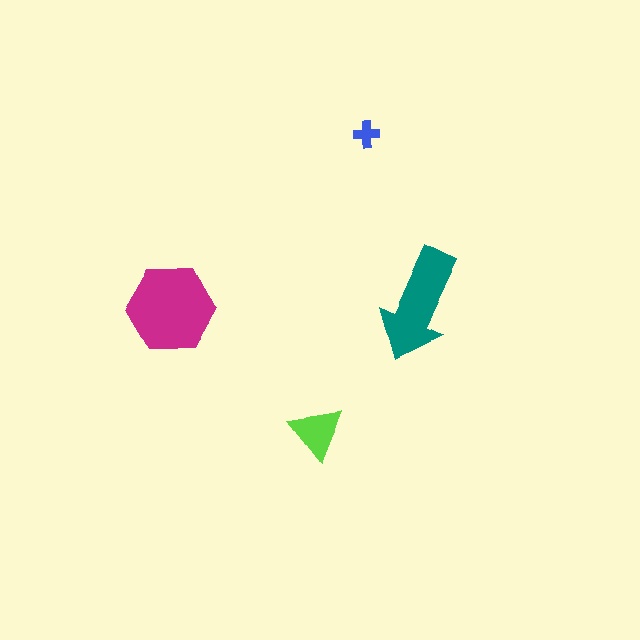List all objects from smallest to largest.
The blue cross, the lime triangle, the teal arrow, the magenta hexagon.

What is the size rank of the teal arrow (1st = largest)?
2nd.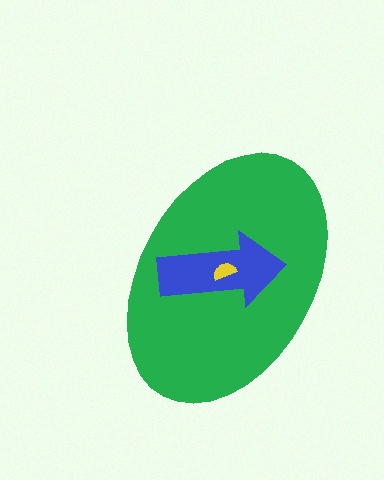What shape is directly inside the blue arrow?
The yellow semicircle.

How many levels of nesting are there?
3.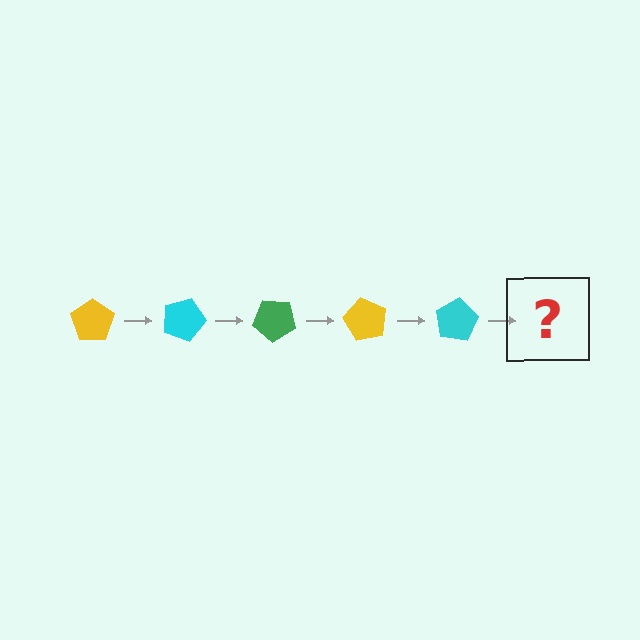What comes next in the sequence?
The next element should be a green pentagon, rotated 100 degrees from the start.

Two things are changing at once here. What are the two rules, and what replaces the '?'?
The two rules are that it rotates 20 degrees each step and the color cycles through yellow, cyan, and green. The '?' should be a green pentagon, rotated 100 degrees from the start.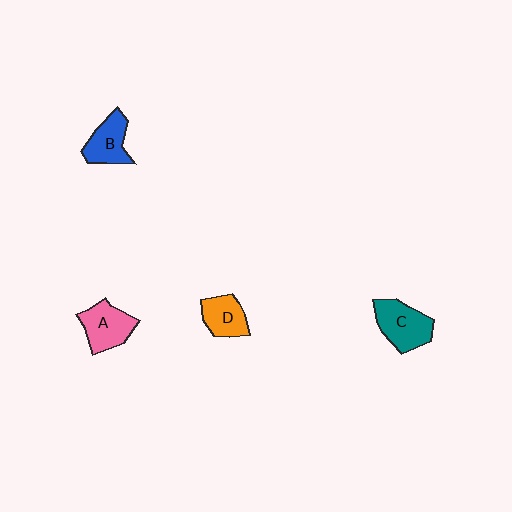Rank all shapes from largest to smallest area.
From largest to smallest: C (teal), A (pink), B (blue), D (orange).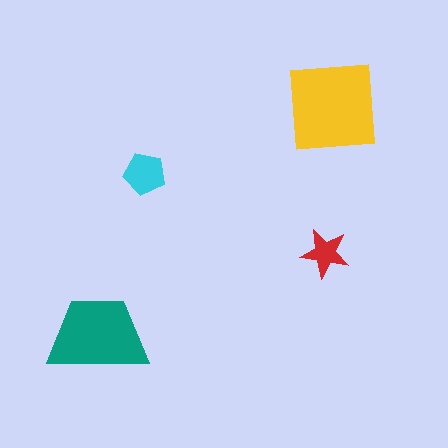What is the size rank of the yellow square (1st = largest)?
1st.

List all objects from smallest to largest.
The red star, the cyan pentagon, the teal trapezoid, the yellow square.